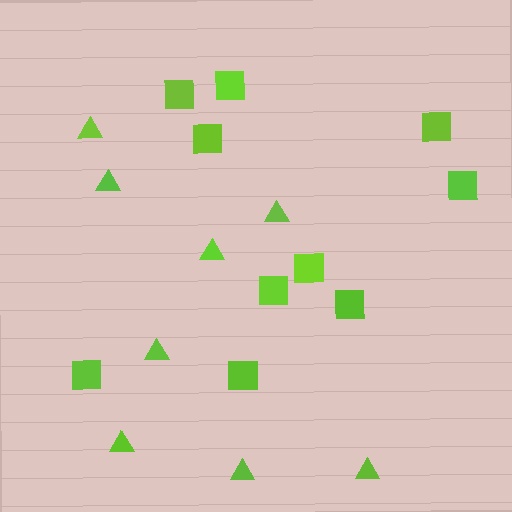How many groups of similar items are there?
There are 2 groups: one group of triangles (8) and one group of squares (10).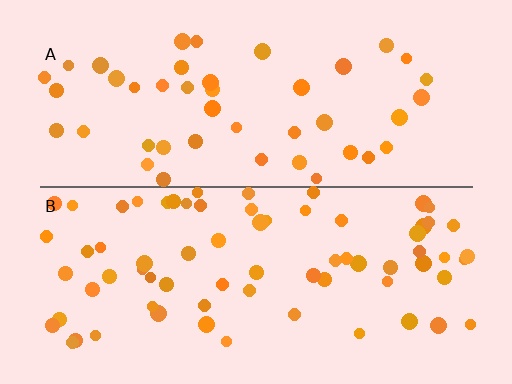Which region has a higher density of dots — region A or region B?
B (the bottom).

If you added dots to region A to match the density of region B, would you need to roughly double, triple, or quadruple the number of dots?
Approximately double.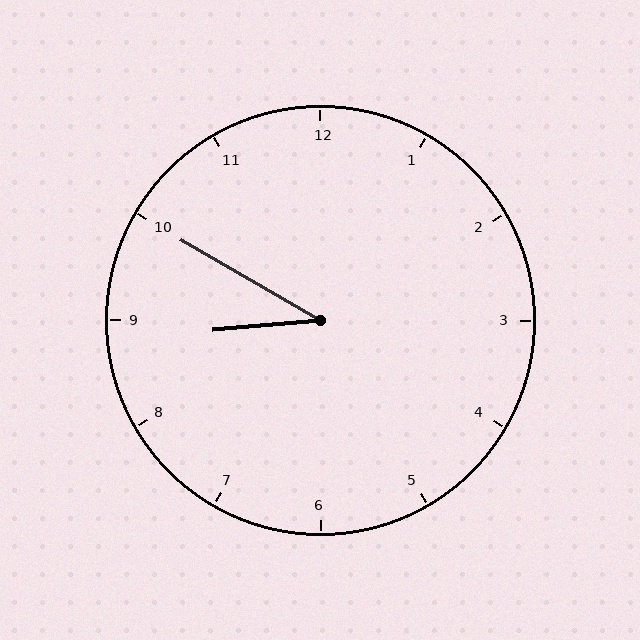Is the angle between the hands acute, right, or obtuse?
It is acute.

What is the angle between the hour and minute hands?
Approximately 35 degrees.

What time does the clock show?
8:50.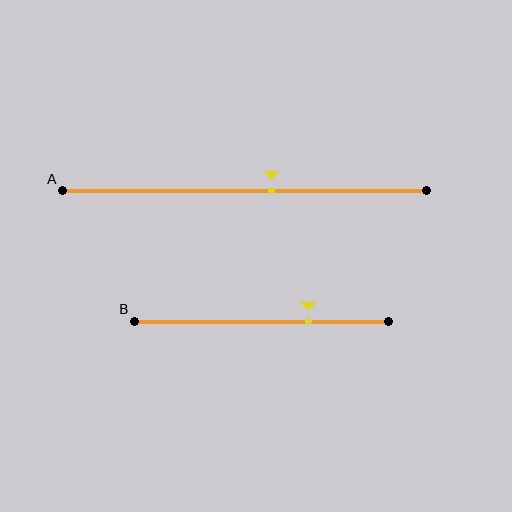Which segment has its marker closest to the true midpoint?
Segment A has its marker closest to the true midpoint.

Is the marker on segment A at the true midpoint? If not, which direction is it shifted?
No, the marker on segment A is shifted to the right by about 7% of the segment length.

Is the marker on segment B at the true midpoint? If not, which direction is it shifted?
No, the marker on segment B is shifted to the right by about 19% of the segment length.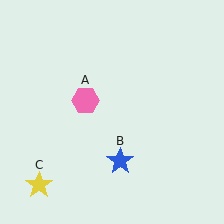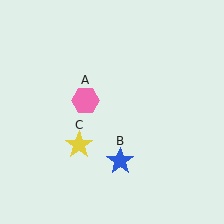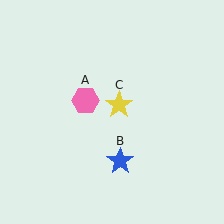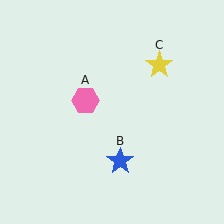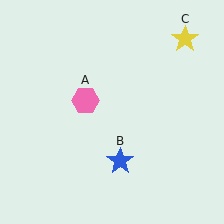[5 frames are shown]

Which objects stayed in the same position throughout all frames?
Pink hexagon (object A) and blue star (object B) remained stationary.